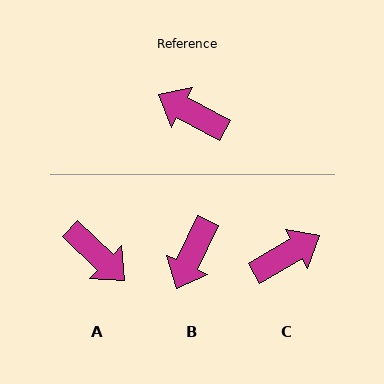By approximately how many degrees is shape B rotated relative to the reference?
Approximately 93 degrees counter-clockwise.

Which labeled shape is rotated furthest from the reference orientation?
A, about 164 degrees away.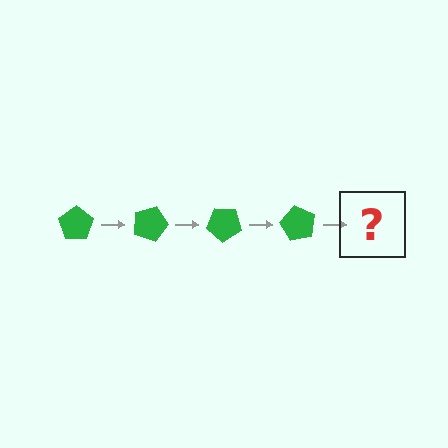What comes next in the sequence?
The next element should be a green pentagon rotated 80 degrees.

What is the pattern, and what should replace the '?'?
The pattern is that the pentagon rotates 20 degrees each step. The '?' should be a green pentagon rotated 80 degrees.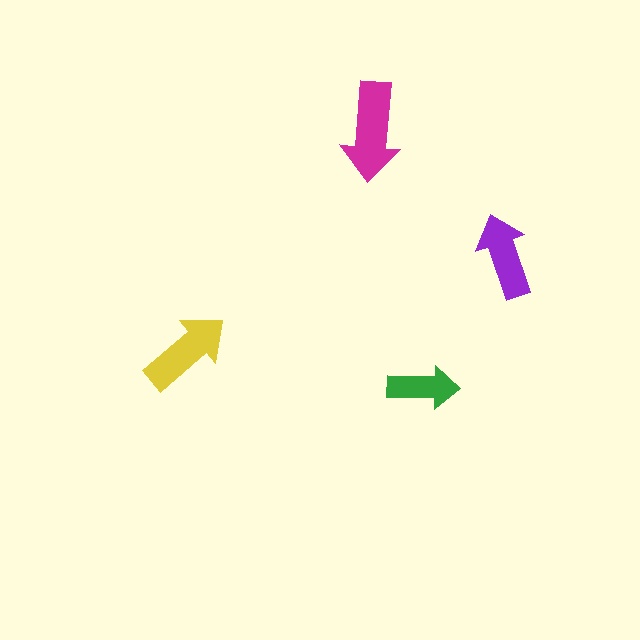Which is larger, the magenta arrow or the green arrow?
The magenta one.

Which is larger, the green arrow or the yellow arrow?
The yellow one.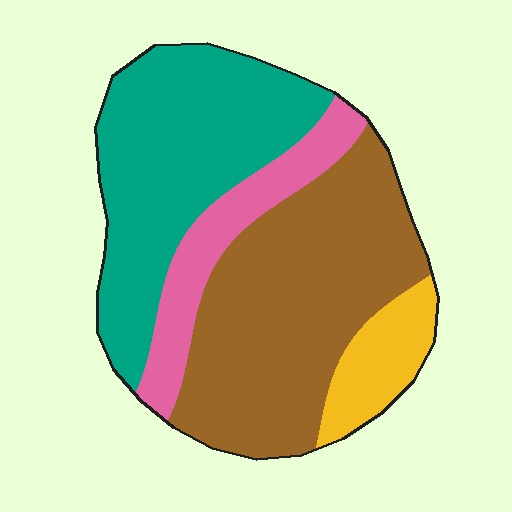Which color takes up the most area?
Brown, at roughly 40%.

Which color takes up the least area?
Yellow, at roughly 10%.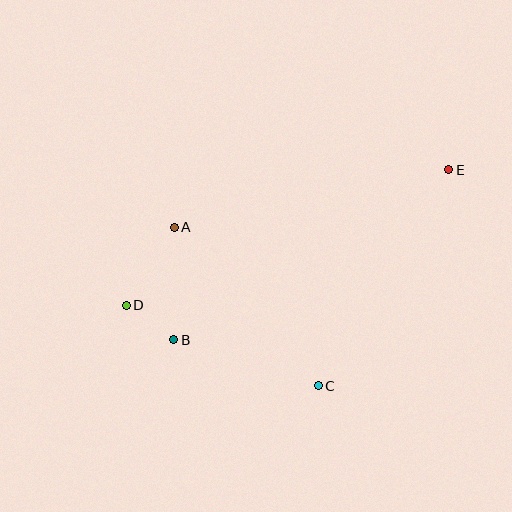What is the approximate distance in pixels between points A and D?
The distance between A and D is approximately 92 pixels.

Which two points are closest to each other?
Points B and D are closest to each other.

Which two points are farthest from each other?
Points D and E are farthest from each other.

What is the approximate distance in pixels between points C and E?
The distance between C and E is approximately 252 pixels.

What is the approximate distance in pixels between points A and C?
The distance between A and C is approximately 214 pixels.